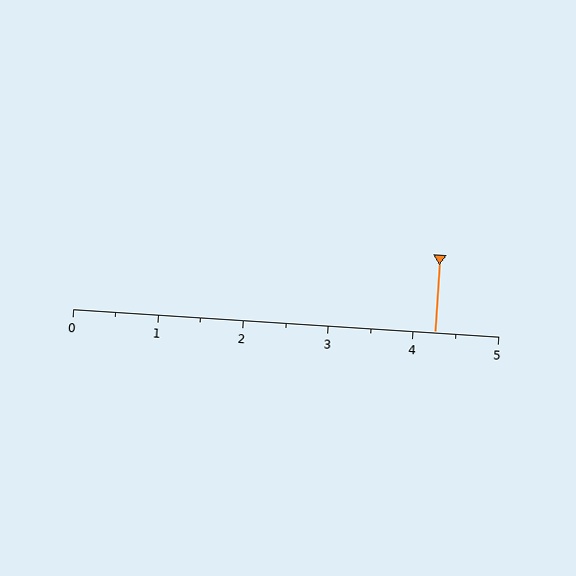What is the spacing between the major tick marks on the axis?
The major ticks are spaced 1 apart.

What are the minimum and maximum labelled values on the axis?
The axis runs from 0 to 5.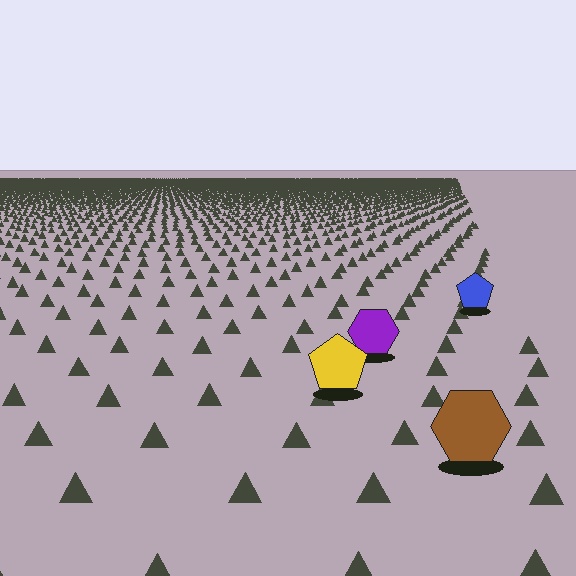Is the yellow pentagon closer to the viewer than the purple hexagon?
Yes. The yellow pentagon is closer — you can tell from the texture gradient: the ground texture is coarser near it.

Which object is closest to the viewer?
The brown hexagon is closest. The texture marks near it are larger and more spread out.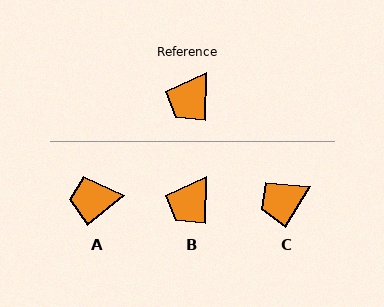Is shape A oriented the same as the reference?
No, it is off by about 50 degrees.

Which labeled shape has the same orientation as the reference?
B.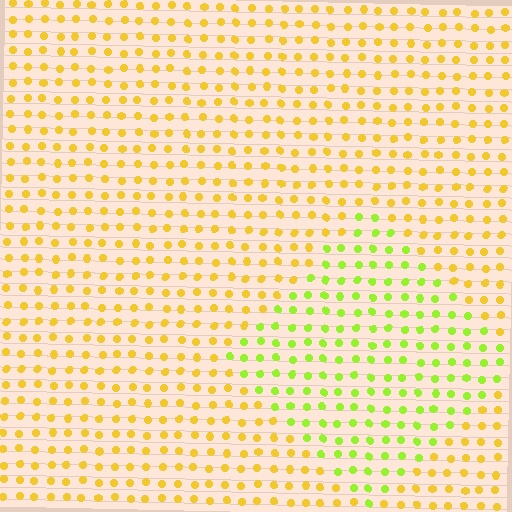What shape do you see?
I see a diamond.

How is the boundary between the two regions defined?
The boundary is defined purely by a slight shift in hue (about 42 degrees). Spacing, size, and orientation are identical on both sides.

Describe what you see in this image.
The image is filled with small yellow elements in a uniform arrangement. A diamond-shaped region is visible where the elements are tinted to a slightly different hue, forming a subtle color boundary.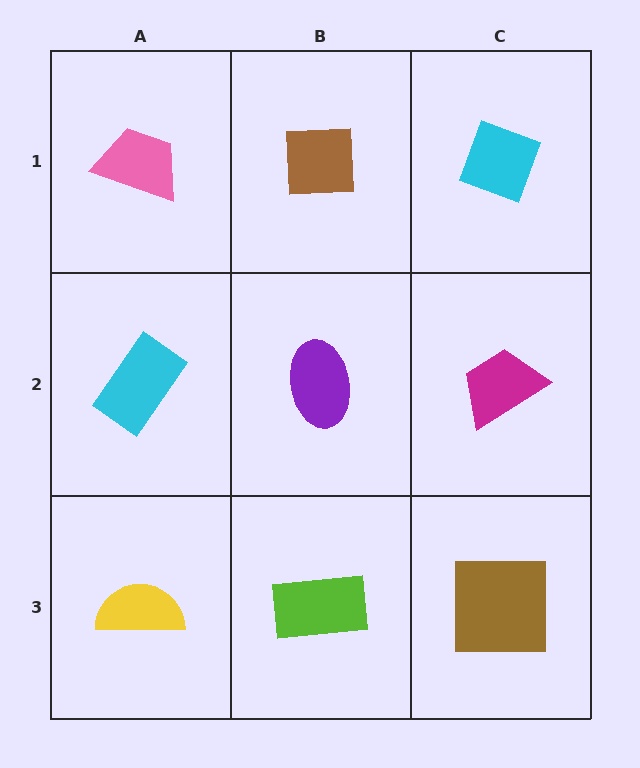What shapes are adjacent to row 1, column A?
A cyan rectangle (row 2, column A), a brown square (row 1, column B).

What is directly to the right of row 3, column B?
A brown square.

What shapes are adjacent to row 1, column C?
A magenta trapezoid (row 2, column C), a brown square (row 1, column B).